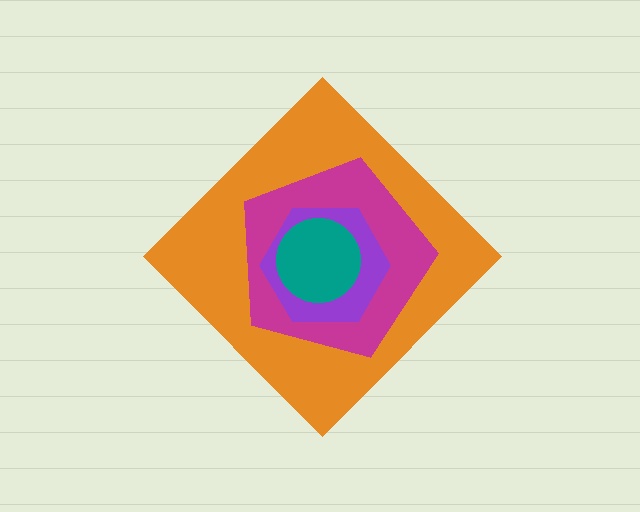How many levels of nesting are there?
4.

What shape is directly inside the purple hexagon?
The teal circle.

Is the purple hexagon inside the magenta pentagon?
Yes.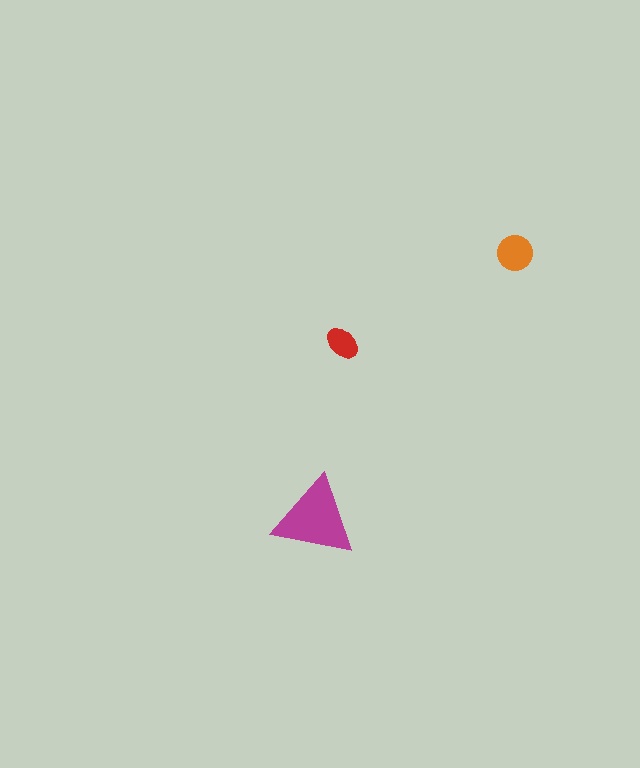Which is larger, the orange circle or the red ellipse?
The orange circle.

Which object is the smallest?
The red ellipse.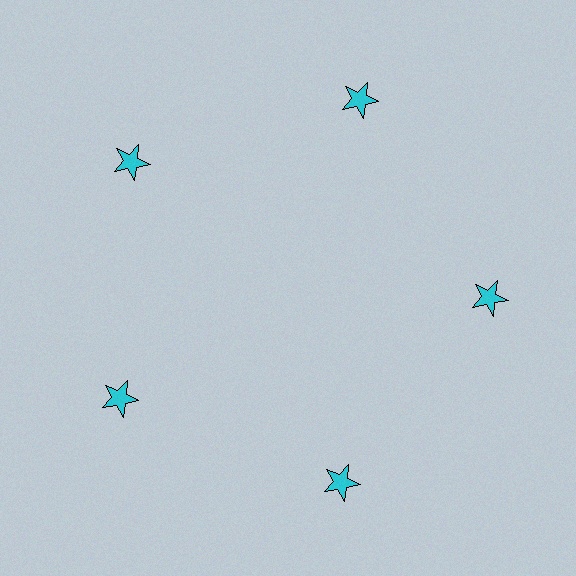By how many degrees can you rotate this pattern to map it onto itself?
The pattern maps onto itself every 72 degrees of rotation.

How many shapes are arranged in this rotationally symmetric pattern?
There are 5 shapes, arranged in 5 groups of 1.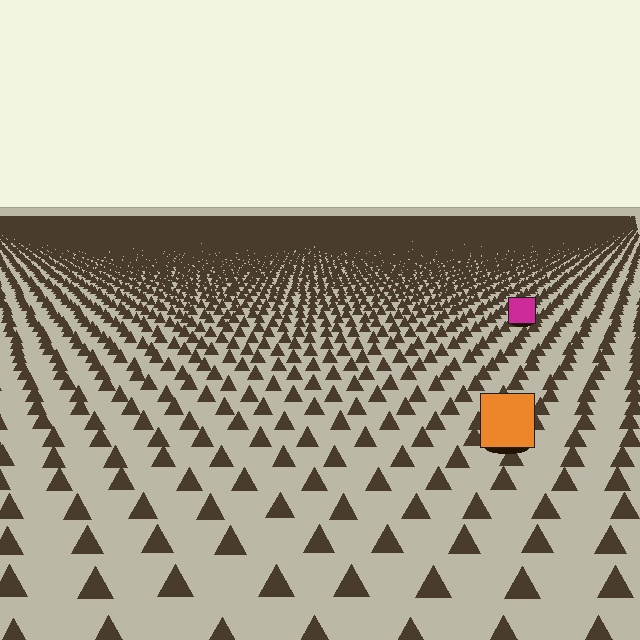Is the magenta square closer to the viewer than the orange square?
No. The orange square is closer — you can tell from the texture gradient: the ground texture is coarser near it.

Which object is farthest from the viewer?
The magenta square is farthest from the viewer. It appears smaller and the ground texture around it is denser.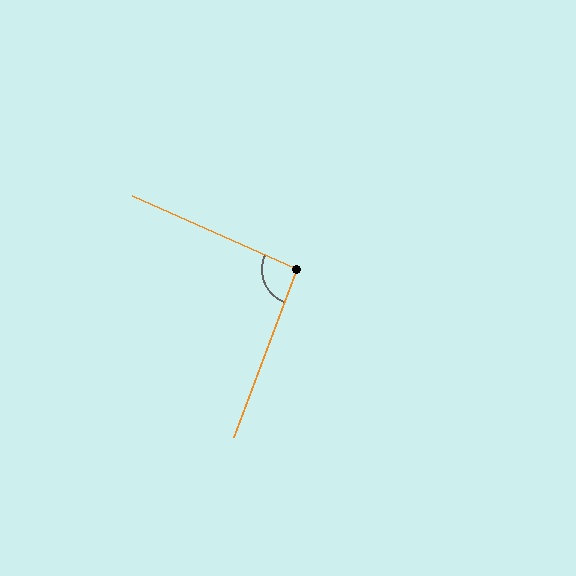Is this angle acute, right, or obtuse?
It is approximately a right angle.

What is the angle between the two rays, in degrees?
Approximately 94 degrees.